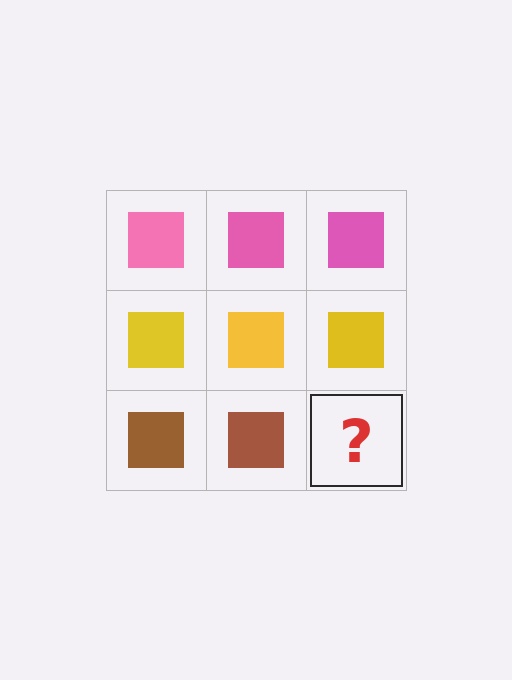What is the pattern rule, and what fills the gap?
The rule is that each row has a consistent color. The gap should be filled with a brown square.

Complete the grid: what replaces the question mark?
The question mark should be replaced with a brown square.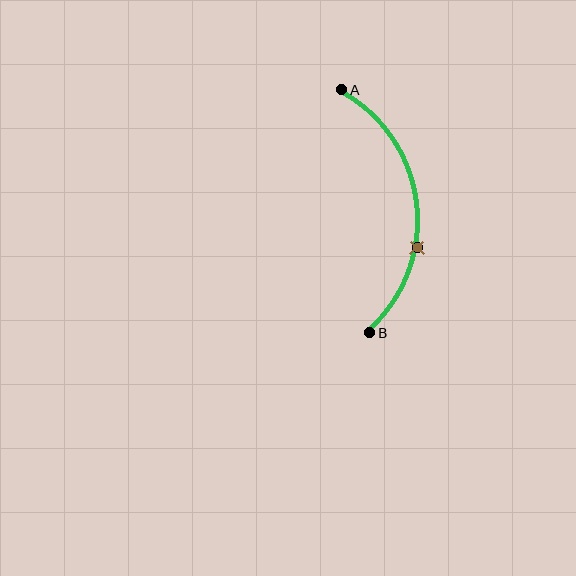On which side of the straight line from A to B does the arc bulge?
The arc bulges to the right of the straight line connecting A and B.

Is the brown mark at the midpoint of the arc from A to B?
No. The brown mark lies on the arc but is closer to endpoint B. The arc midpoint would be at the point on the curve equidistant along the arc from both A and B.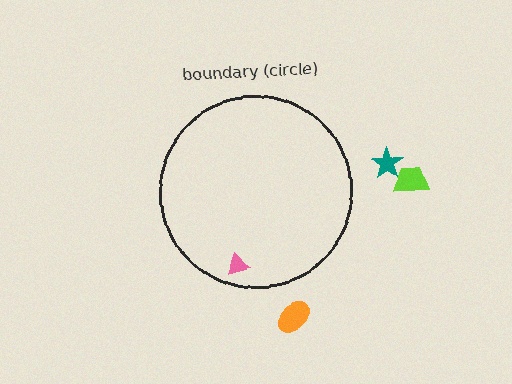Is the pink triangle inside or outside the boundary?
Inside.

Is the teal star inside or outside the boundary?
Outside.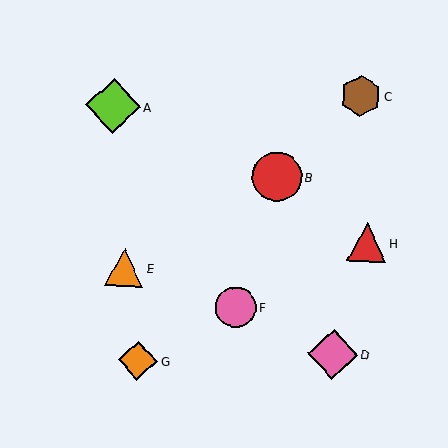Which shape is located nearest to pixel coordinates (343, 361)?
The pink diamond (labeled D) at (333, 354) is nearest to that location.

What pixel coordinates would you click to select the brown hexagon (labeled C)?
Click at (361, 96) to select the brown hexagon C.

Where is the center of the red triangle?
The center of the red triangle is at (367, 242).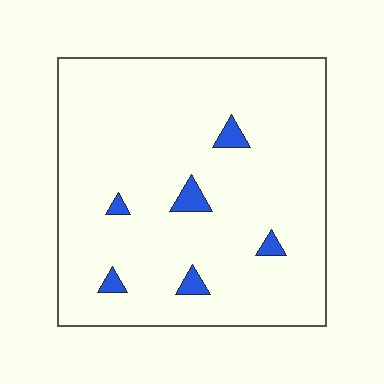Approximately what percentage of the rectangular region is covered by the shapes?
Approximately 5%.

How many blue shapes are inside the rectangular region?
6.